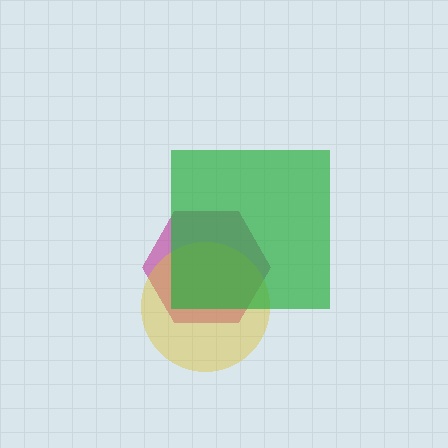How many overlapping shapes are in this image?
There are 3 overlapping shapes in the image.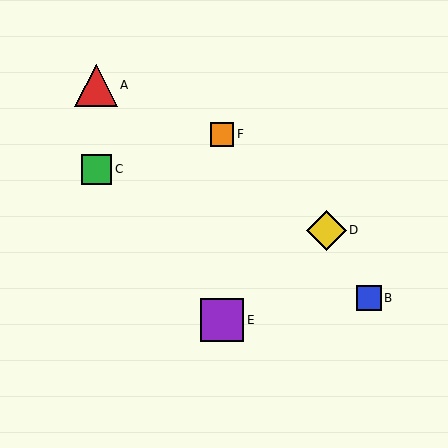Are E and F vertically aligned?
Yes, both are at x≈222.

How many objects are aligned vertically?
2 objects (E, F) are aligned vertically.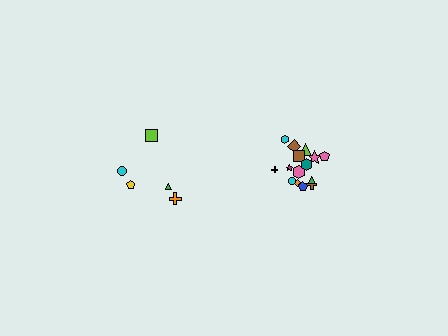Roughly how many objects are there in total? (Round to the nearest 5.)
Roughly 20 objects in total.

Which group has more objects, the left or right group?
The right group.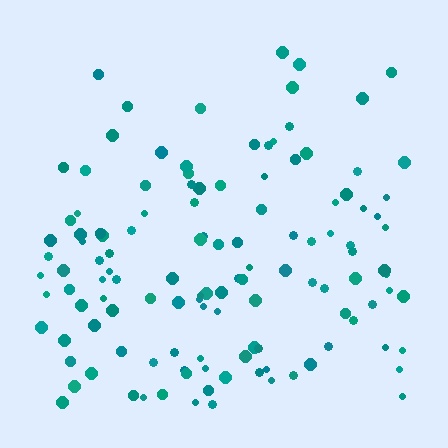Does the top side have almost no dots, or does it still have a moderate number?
Still a moderate number, just noticeably fewer than the bottom.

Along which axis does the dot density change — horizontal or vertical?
Vertical.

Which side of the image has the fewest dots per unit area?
The top.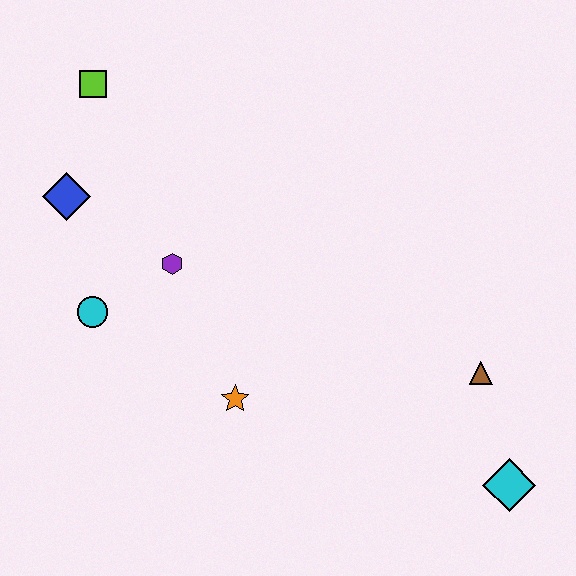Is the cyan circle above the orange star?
Yes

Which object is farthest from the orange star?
The lime square is farthest from the orange star.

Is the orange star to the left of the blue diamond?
No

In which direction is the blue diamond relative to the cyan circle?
The blue diamond is above the cyan circle.